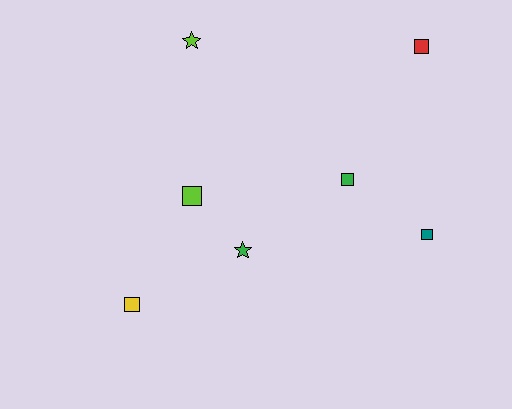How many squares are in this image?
There are 5 squares.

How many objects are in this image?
There are 7 objects.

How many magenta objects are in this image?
There are no magenta objects.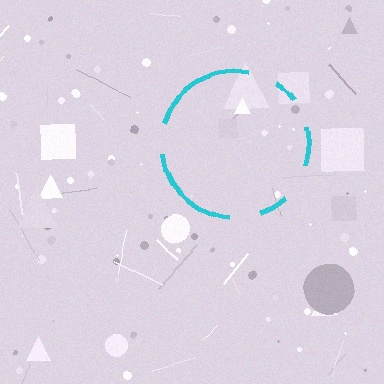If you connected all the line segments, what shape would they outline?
They would outline a circle.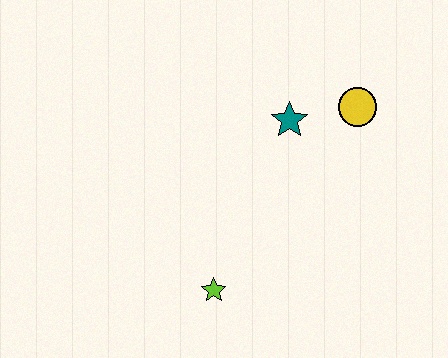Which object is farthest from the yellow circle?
The lime star is farthest from the yellow circle.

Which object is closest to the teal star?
The yellow circle is closest to the teal star.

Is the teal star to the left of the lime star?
No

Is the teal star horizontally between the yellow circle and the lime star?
Yes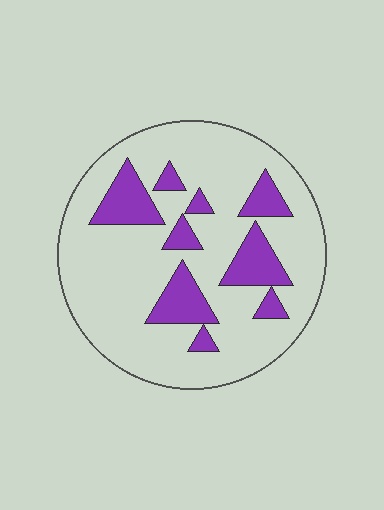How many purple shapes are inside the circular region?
9.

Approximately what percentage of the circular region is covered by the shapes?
Approximately 20%.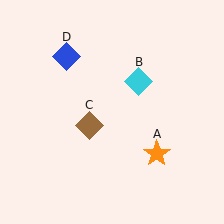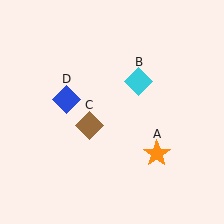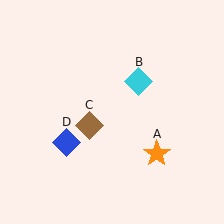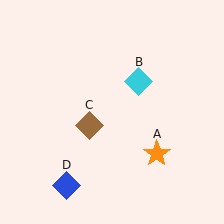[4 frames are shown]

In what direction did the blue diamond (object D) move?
The blue diamond (object D) moved down.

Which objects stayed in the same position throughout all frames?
Orange star (object A) and cyan diamond (object B) and brown diamond (object C) remained stationary.